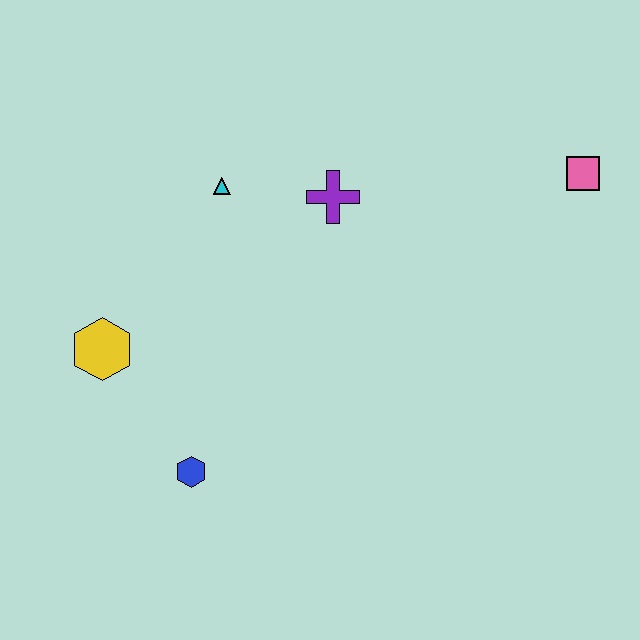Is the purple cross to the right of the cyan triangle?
Yes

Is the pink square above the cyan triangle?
Yes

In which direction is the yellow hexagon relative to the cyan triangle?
The yellow hexagon is below the cyan triangle.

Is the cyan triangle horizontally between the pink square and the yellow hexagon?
Yes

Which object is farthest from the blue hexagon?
The pink square is farthest from the blue hexagon.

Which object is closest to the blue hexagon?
The yellow hexagon is closest to the blue hexagon.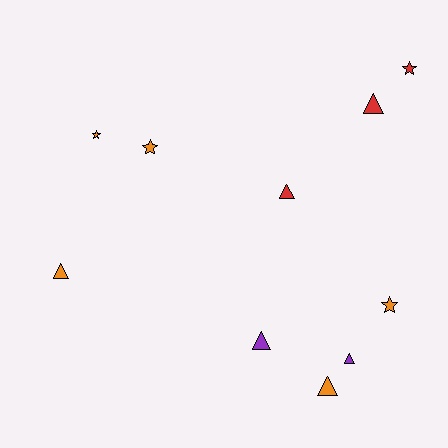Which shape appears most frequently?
Triangle, with 6 objects.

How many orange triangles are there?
There are 2 orange triangles.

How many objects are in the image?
There are 10 objects.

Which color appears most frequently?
Orange, with 5 objects.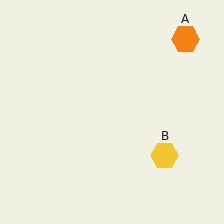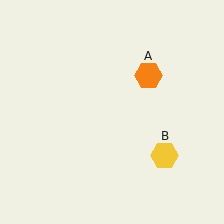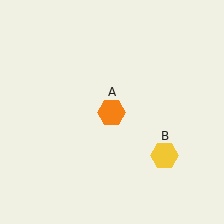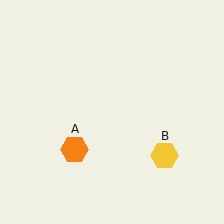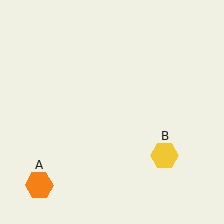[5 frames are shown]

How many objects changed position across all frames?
1 object changed position: orange hexagon (object A).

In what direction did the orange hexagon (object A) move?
The orange hexagon (object A) moved down and to the left.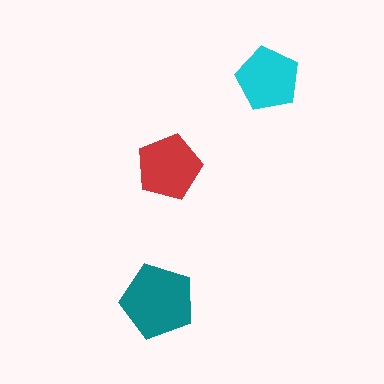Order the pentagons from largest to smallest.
the teal one, the red one, the cyan one.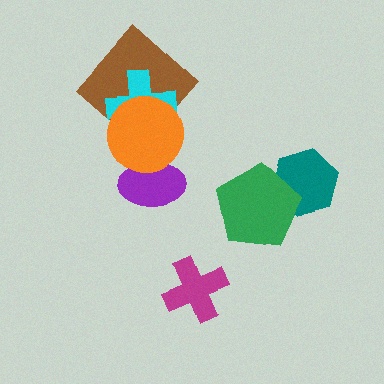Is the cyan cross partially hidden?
Yes, it is partially covered by another shape.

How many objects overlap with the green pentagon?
1 object overlaps with the green pentagon.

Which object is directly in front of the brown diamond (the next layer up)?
The cyan cross is directly in front of the brown diamond.